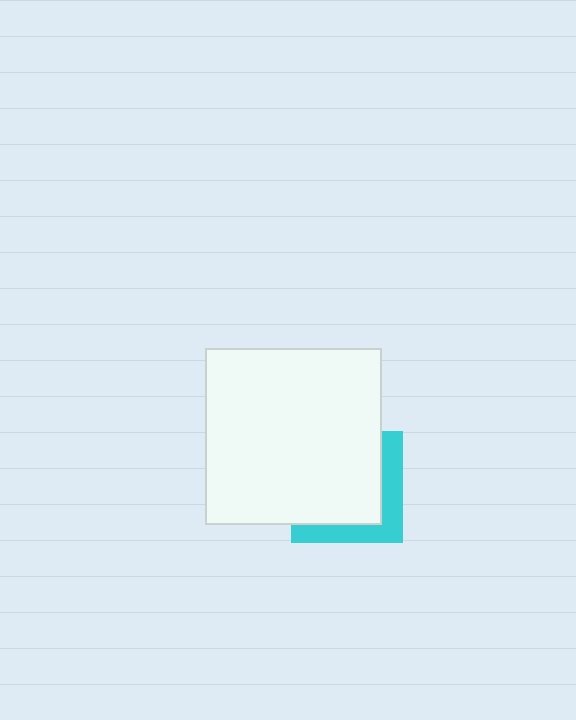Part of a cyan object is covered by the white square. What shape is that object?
It is a square.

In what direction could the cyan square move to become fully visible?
The cyan square could move toward the lower-right. That would shift it out from behind the white square entirely.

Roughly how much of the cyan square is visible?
A small part of it is visible (roughly 33%).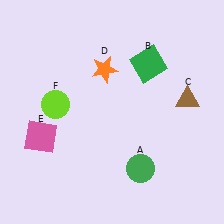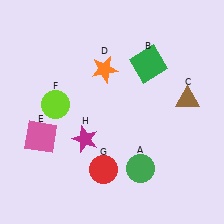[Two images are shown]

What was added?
A red circle (G), a magenta star (H) were added in Image 2.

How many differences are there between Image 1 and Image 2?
There are 2 differences between the two images.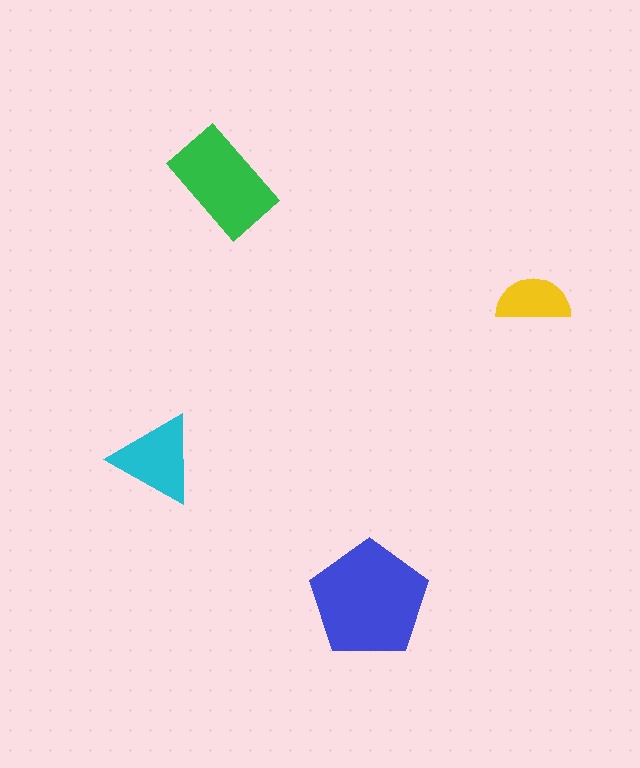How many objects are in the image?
There are 4 objects in the image.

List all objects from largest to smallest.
The blue pentagon, the green rectangle, the cyan triangle, the yellow semicircle.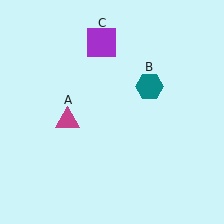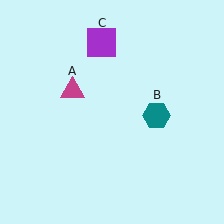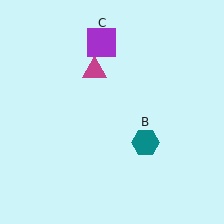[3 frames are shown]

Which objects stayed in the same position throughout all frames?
Purple square (object C) remained stationary.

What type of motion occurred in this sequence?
The magenta triangle (object A), teal hexagon (object B) rotated clockwise around the center of the scene.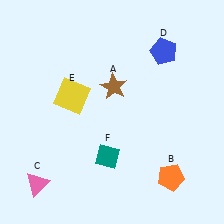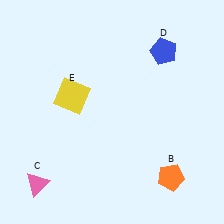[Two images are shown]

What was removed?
The teal diamond (F), the brown star (A) were removed in Image 2.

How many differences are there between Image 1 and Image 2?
There are 2 differences between the two images.